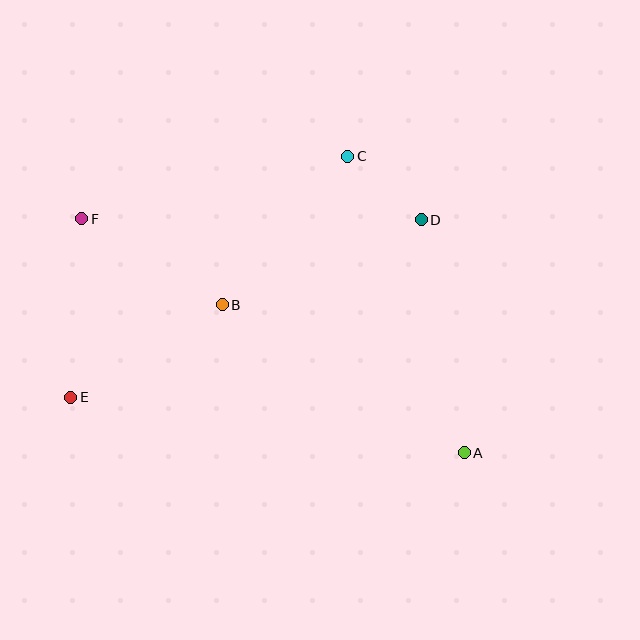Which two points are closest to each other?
Points C and D are closest to each other.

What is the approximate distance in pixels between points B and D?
The distance between B and D is approximately 217 pixels.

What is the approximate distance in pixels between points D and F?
The distance between D and F is approximately 340 pixels.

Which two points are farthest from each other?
Points A and F are farthest from each other.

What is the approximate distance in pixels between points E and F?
The distance between E and F is approximately 179 pixels.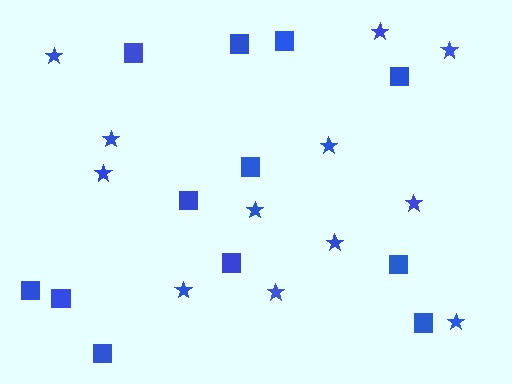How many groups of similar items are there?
There are 2 groups: one group of squares (12) and one group of stars (12).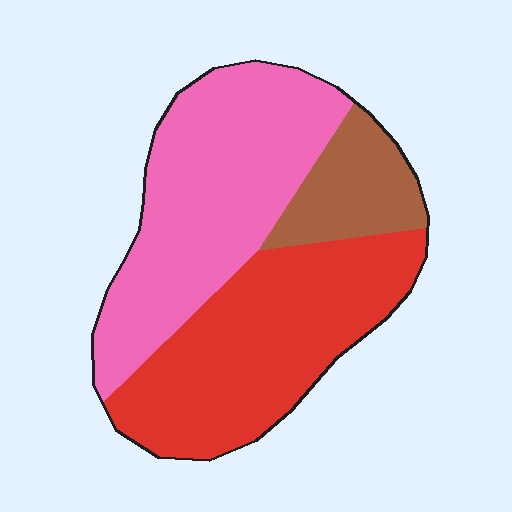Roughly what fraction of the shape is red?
Red takes up between a third and a half of the shape.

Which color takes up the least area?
Brown, at roughly 15%.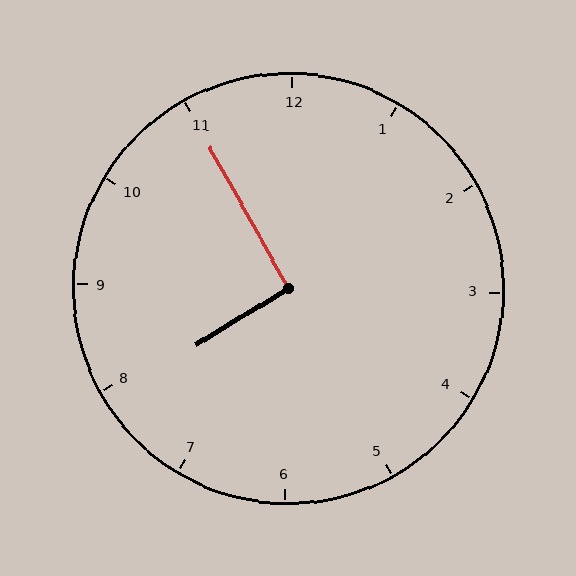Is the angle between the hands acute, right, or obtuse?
It is right.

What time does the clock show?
7:55.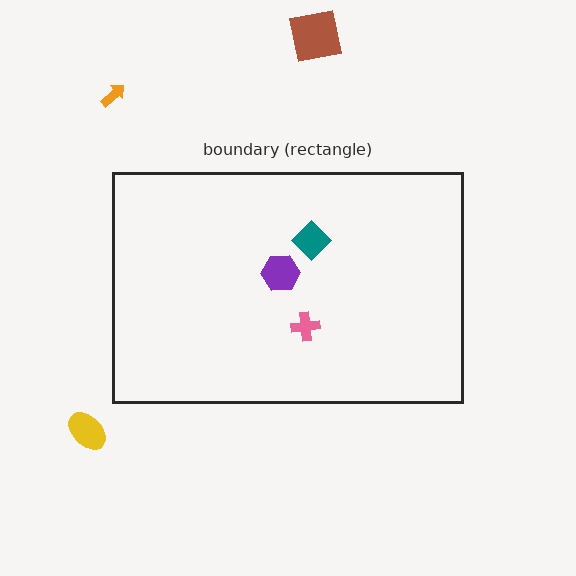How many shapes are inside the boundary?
3 inside, 3 outside.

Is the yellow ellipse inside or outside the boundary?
Outside.